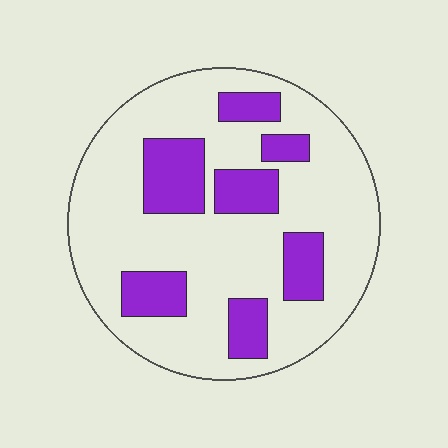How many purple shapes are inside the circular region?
7.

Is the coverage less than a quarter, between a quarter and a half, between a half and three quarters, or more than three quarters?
Less than a quarter.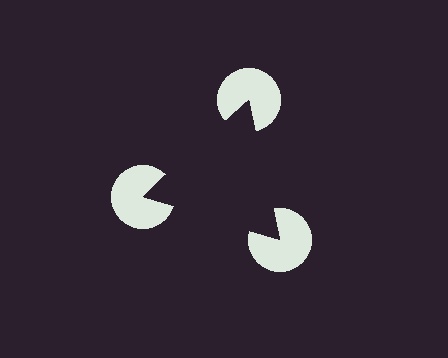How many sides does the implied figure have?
3 sides.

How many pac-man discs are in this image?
There are 3 — one at each vertex of the illusory triangle.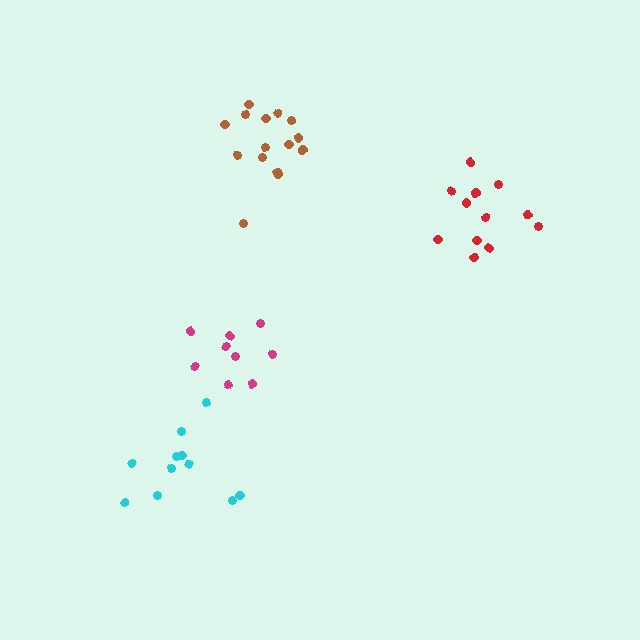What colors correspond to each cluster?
The clusters are colored: brown, red, cyan, magenta.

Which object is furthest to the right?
The red cluster is rightmost.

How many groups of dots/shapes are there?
There are 4 groups.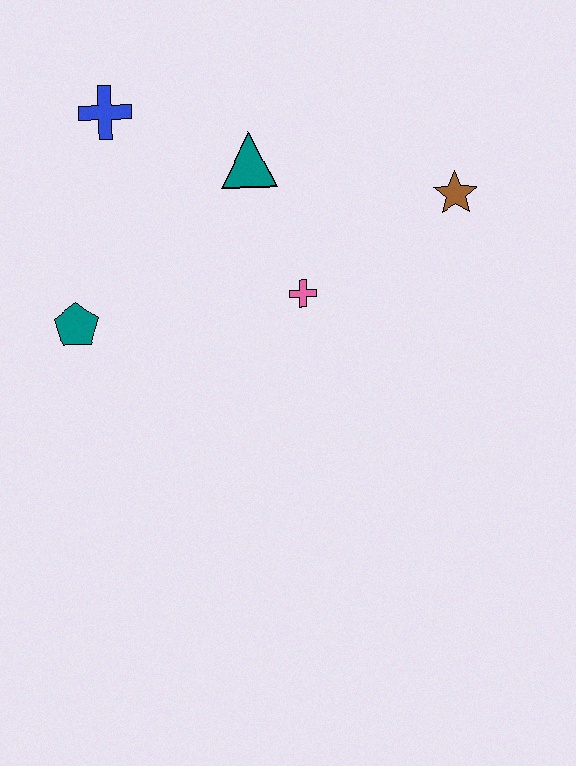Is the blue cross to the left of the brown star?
Yes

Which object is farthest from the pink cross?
The blue cross is farthest from the pink cross.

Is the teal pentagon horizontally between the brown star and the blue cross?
No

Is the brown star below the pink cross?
No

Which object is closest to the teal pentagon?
The blue cross is closest to the teal pentagon.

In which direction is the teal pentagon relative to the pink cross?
The teal pentagon is to the left of the pink cross.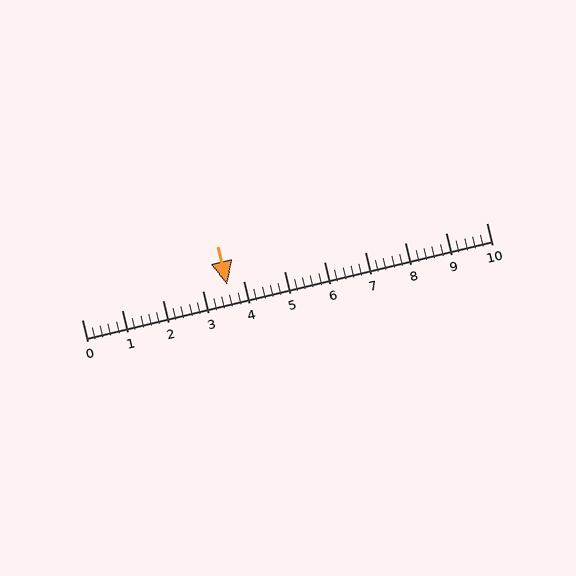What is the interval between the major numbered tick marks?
The major tick marks are spaced 1 units apart.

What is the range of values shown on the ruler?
The ruler shows values from 0 to 10.